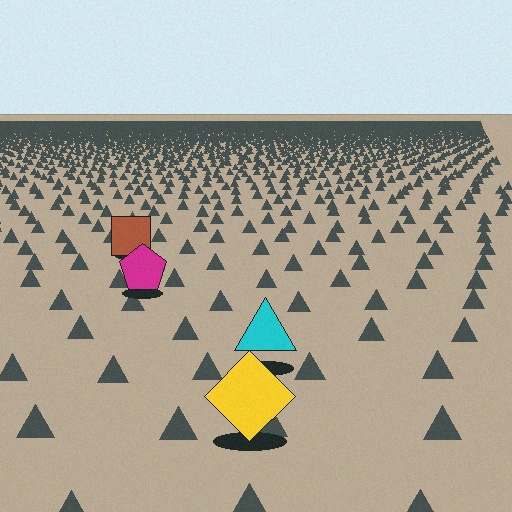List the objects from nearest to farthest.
From nearest to farthest: the yellow diamond, the cyan triangle, the magenta pentagon, the brown square.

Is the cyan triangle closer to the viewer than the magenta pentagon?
Yes. The cyan triangle is closer — you can tell from the texture gradient: the ground texture is coarser near it.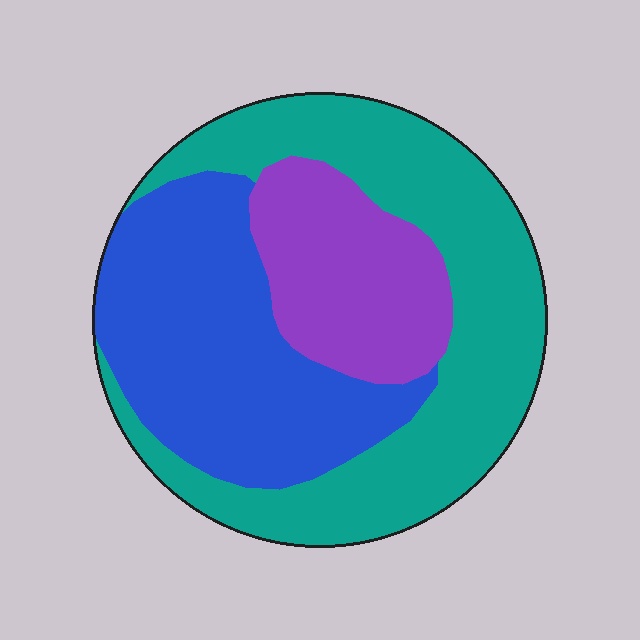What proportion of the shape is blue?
Blue covers about 35% of the shape.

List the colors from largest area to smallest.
From largest to smallest: teal, blue, purple.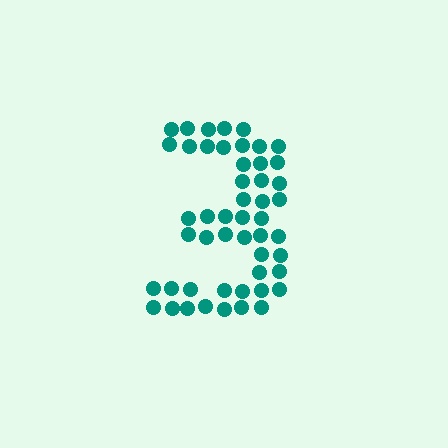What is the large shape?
The large shape is the digit 3.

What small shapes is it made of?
It is made of small circles.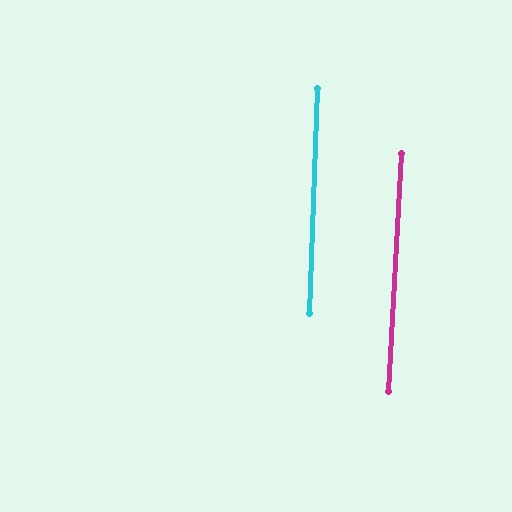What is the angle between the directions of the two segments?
Approximately 1 degree.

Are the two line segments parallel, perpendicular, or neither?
Parallel — their directions differ by only 1.2°.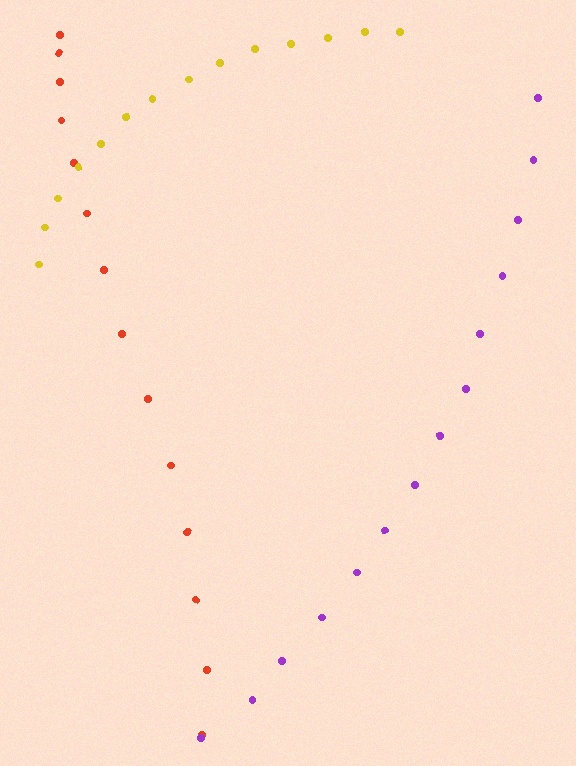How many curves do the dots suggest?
There are 3 distinct paths.